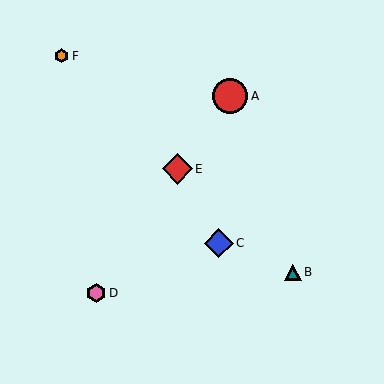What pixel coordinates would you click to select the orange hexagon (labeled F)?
Click at (62, 56) to select the orange hexagon F.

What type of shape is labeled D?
Shape D is a pink hexagon.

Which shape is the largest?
The red circle (labeled A) is the largest.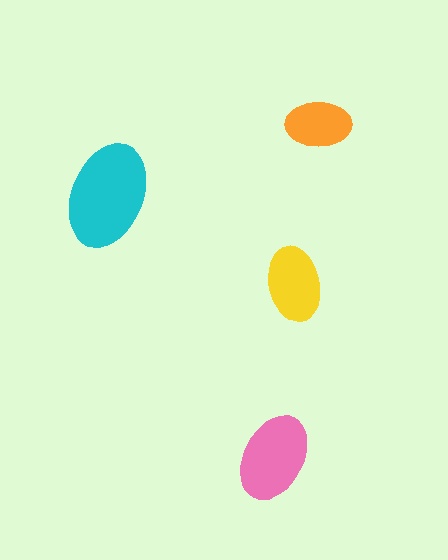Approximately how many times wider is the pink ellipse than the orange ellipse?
About 1.5 times wider.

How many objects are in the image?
There are 4 objects in the image.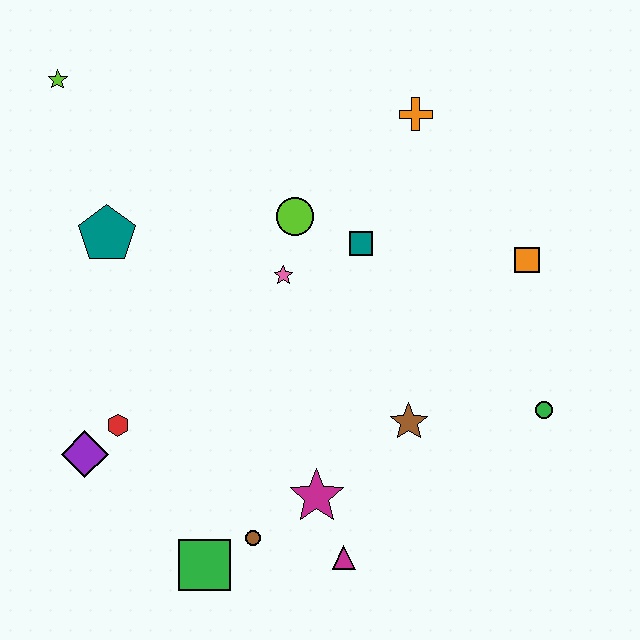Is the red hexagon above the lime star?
No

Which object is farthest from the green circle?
The lime star is farthest from the green circle.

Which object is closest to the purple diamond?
The red hexagon is closest to the purple diamond.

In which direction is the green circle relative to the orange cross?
The green circle is below the orange cross.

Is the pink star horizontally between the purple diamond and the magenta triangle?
Yes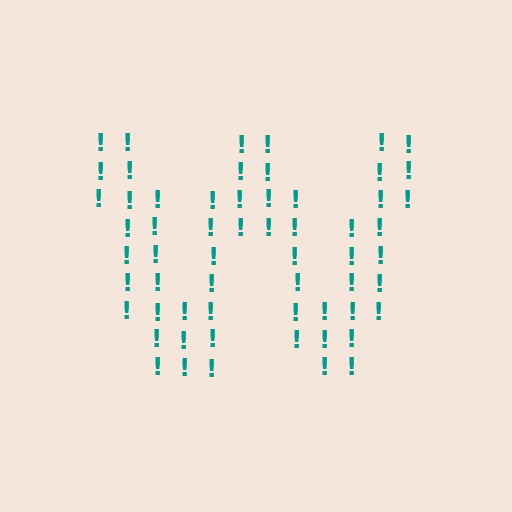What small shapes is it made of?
It is made of small exclamation marks.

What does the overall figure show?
The overall figure shows the letter W.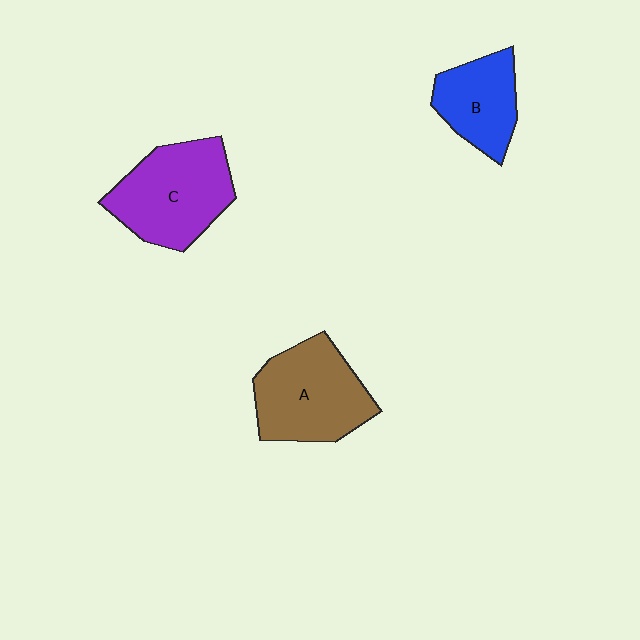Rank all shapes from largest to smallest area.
From largest to smallest: C (purple), A (brown), B (blue).